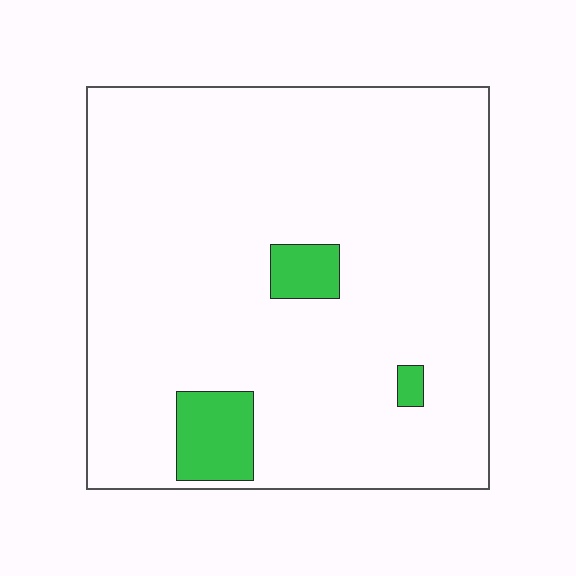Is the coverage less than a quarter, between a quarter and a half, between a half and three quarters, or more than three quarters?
Less than a quarter.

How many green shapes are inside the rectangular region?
3.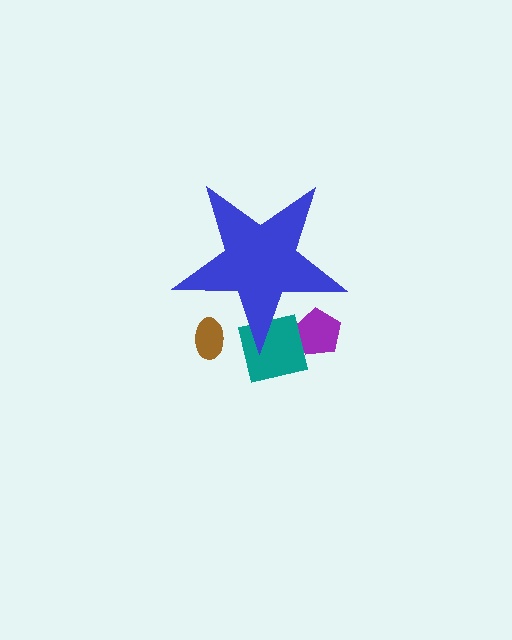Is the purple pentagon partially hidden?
Yes, the purple pentagon is partially hidden behind the blue star.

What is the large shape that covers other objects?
A blue star.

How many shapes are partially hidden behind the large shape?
3 shapes are partially hidden.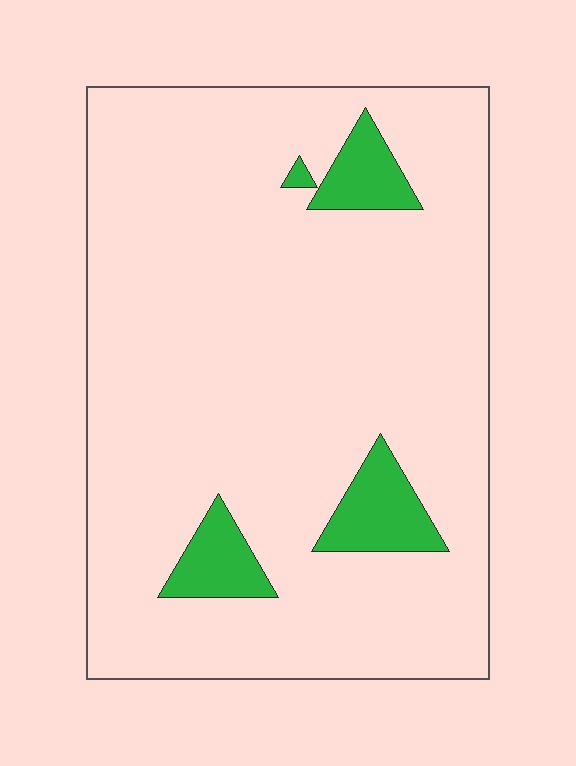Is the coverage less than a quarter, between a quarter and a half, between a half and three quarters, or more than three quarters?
Less than a quarter.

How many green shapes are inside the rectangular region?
4.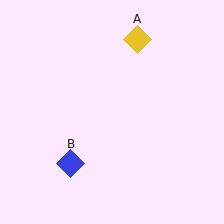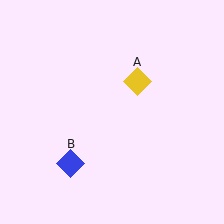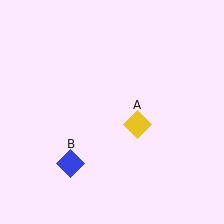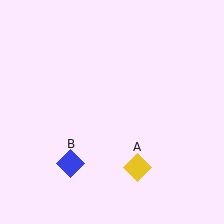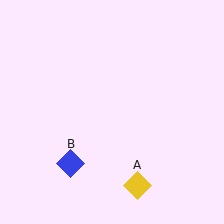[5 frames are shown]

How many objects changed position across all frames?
1 object changed position: yellow diamond (object A).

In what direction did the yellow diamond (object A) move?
The yellow diamond (object A) moved down.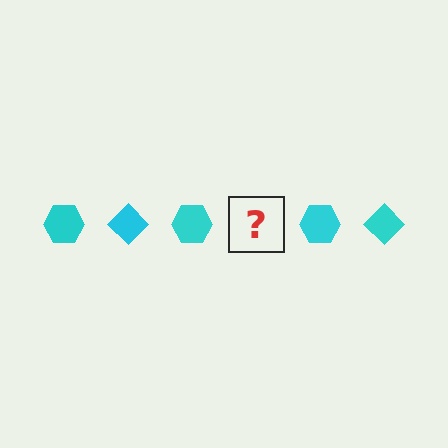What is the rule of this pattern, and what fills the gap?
The rule is that the pattern cycles through hexagon, diamond shapes in cyan. The gap should be filled with a cyan diamond.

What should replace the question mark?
The question mark should be replaced with a cyan diamond.